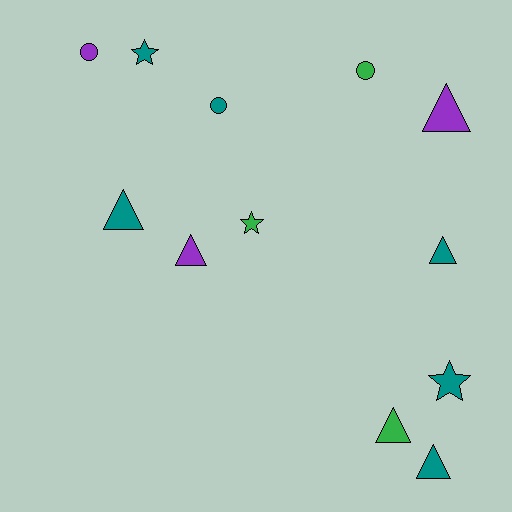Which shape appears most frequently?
Triangle, with 6 objects.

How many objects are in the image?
There are 12 objects.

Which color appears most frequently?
Teal, with 6 objects.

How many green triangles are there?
There is 1 green triangle.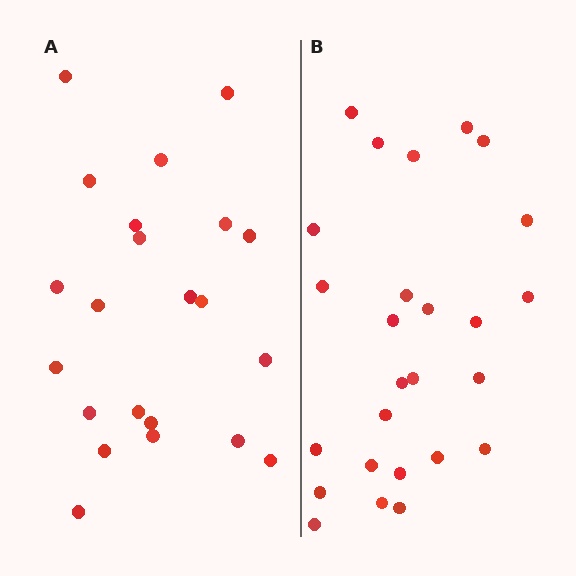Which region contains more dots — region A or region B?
Region B (the right region) has more dots.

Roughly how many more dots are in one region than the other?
Region B has about 4 more dots than region A.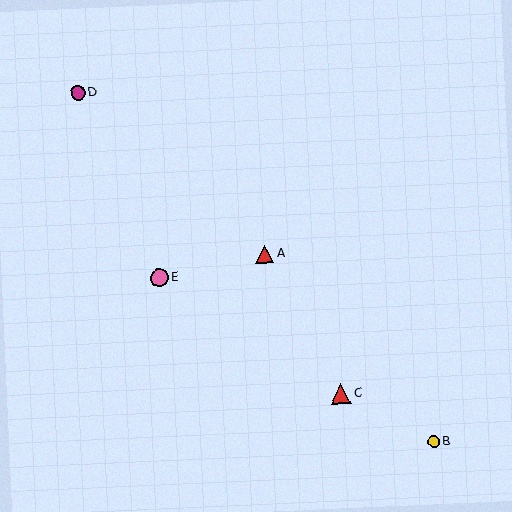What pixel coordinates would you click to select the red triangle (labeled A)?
Click at (265, 254) to select the red triangle A.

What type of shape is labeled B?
Shape B is a yellow circle.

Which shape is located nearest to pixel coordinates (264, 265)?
The red triangle (labeled A) at (265, 254) is nearest to that location.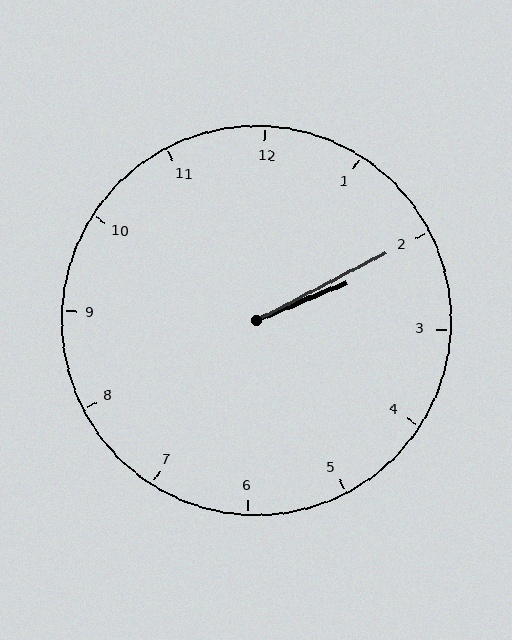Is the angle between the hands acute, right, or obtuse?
It is acute.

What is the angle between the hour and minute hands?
Approximately 5 degrees.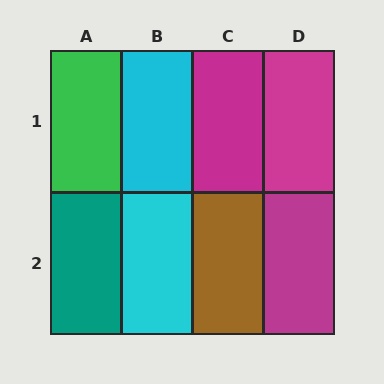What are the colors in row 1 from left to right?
Green, cyan, magenta, magenta.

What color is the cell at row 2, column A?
Teal.